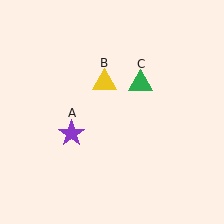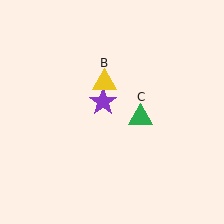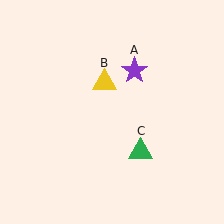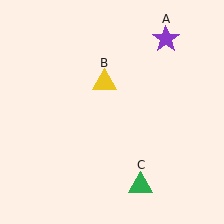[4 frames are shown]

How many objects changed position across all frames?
2 objects changed position: purple star (object A), green triangle (object C).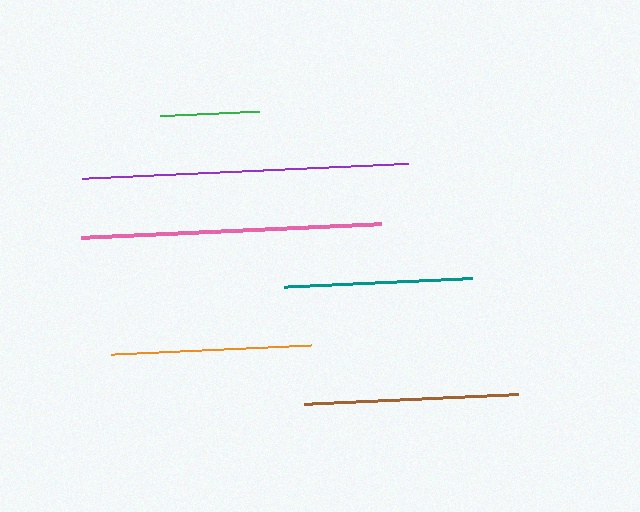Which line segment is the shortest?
The green line is the shortest at approximately 100 pixels.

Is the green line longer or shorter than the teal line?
The teal line is longer than the green line.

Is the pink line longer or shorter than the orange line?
The pink line is longer than the orange line.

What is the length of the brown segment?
The brown segment is approximately 213 pixels long.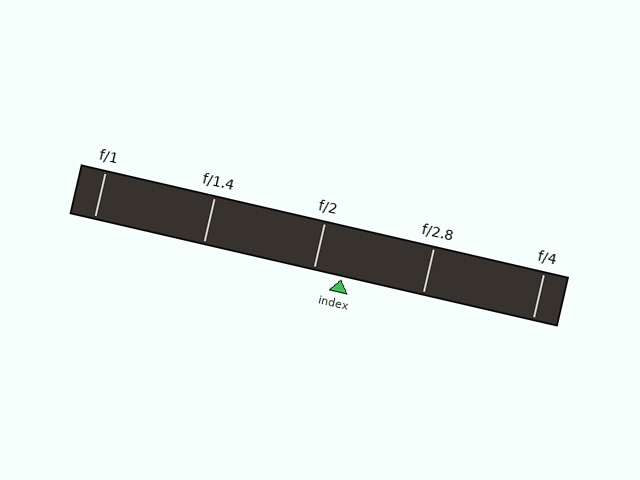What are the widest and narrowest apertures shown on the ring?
The widest aperture shown is f/1 and the narrowest is f/4.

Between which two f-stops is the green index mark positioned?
The index mark is between f/2 and f/2.8.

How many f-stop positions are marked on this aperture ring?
There are 5 f-stop positions marked.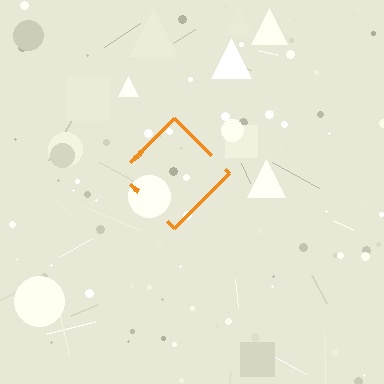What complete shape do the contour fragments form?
The contour fragments form a diamond.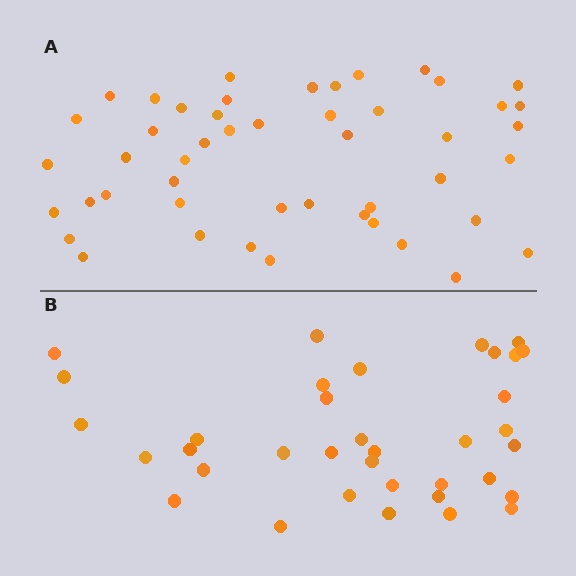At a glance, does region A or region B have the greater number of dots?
Region A (the top region) has more dots.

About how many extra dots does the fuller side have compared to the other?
Region A has roughly 12 or so more dots than region B.